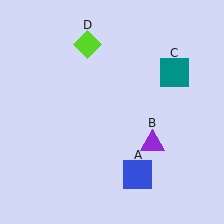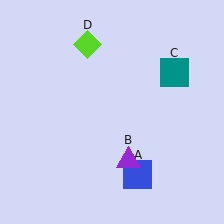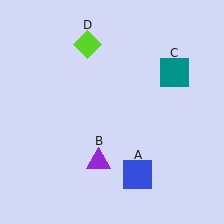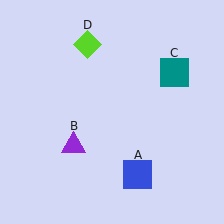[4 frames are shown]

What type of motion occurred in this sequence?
The purple triangle (object B) rotated clockwise around the center of the scene.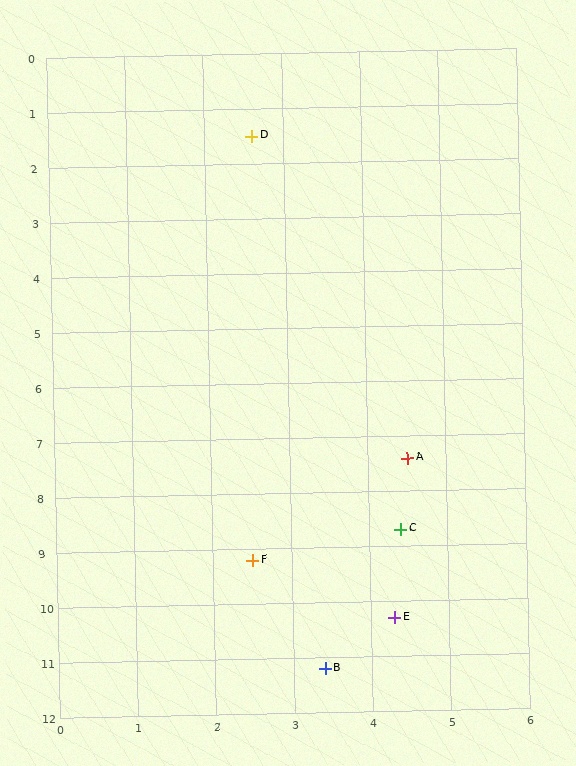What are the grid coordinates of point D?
Point D is at approximately (2.6, 1.5).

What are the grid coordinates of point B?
Point B is at approximately (3.4, 11.2).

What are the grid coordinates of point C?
Point C is at approximately (4.4, 8.7).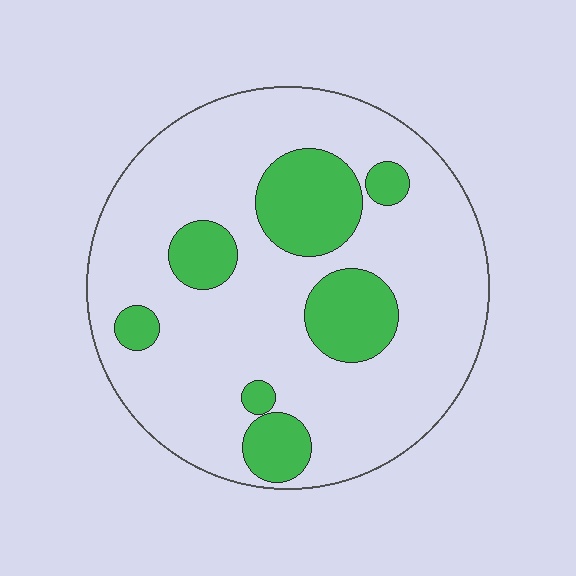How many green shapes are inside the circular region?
7.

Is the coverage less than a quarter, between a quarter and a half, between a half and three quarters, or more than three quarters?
Less than a quarter.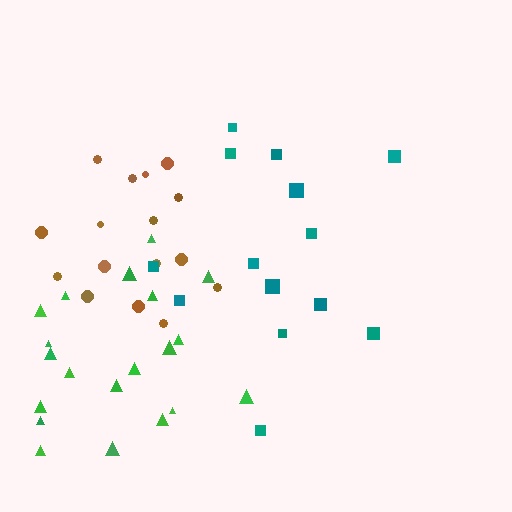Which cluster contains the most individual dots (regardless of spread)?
Green (20).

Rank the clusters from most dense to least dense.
brown, green, teal.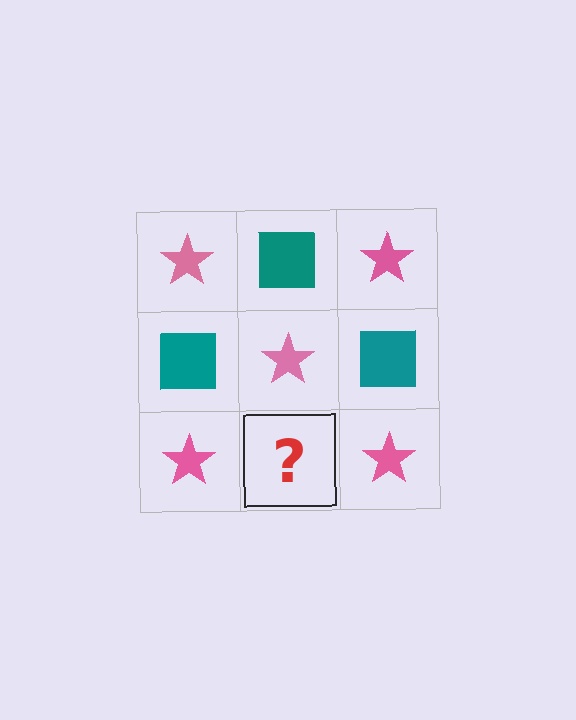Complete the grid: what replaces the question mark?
The question mark should be replaced with a teal square.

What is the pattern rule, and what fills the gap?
The rule is that it alternates pink star and teal square in a checkerboard pattern. The gap should be filled with a teal square.